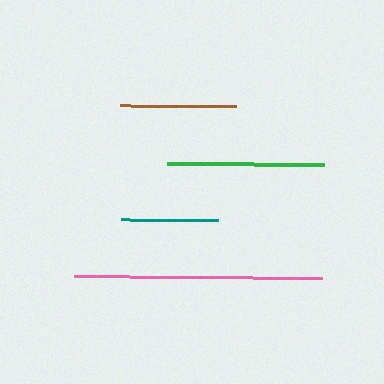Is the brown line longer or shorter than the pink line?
The pink line is longer than the brown line.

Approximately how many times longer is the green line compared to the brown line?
The green line is approximately 1.3 times the length of the brown line.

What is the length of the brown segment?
The brown segment is approximately 116 pixels long.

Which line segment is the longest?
The pink line is the longest at approximately 248 pixels.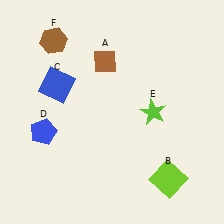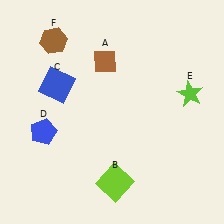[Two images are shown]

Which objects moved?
The objects that moved are: the lime square (B), the lime star (E).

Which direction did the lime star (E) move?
The lime star (E) moved right.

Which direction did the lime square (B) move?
The lime square (B) moved left.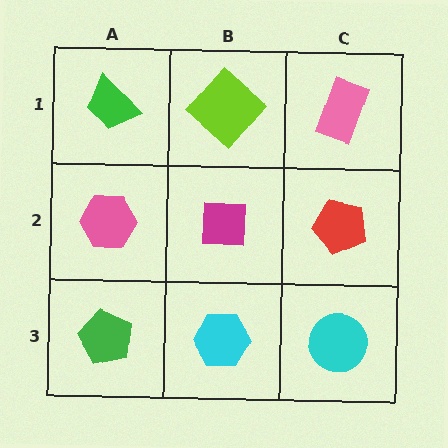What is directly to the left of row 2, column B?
A pink hexagon.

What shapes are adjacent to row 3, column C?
A red pentagon (row 2, column C), a cyan hexagon (row 3, column B).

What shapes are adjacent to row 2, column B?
A lime diamond (row 1, column B), a cyan hexagon (row 3, column B), a pink hexagon (row 2, column A), a red pentagon (row 2, column C).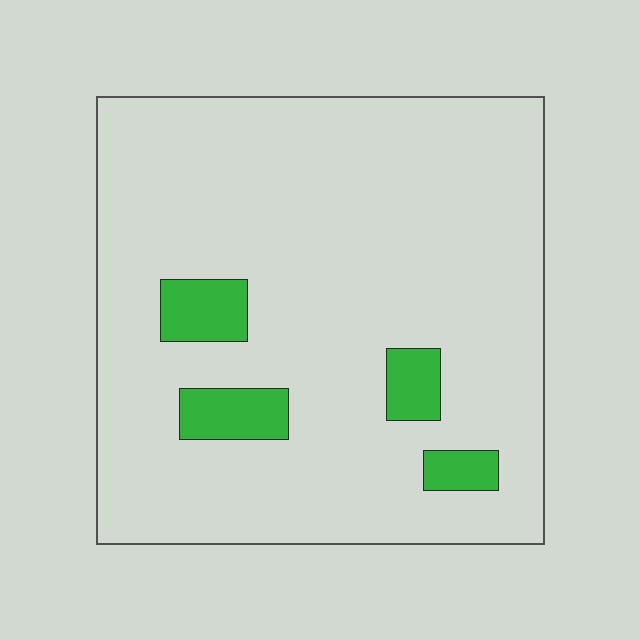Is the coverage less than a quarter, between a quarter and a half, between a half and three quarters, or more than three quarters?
Less than a quarter.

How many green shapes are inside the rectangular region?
4.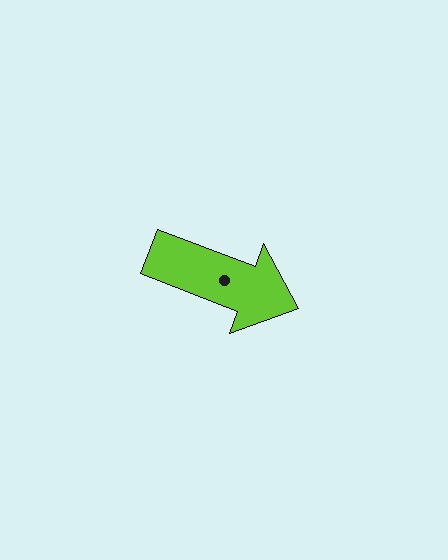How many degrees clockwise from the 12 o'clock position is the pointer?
Approximately 111 degrees.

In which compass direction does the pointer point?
East.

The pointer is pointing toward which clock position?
Roughly 4 o'clock.